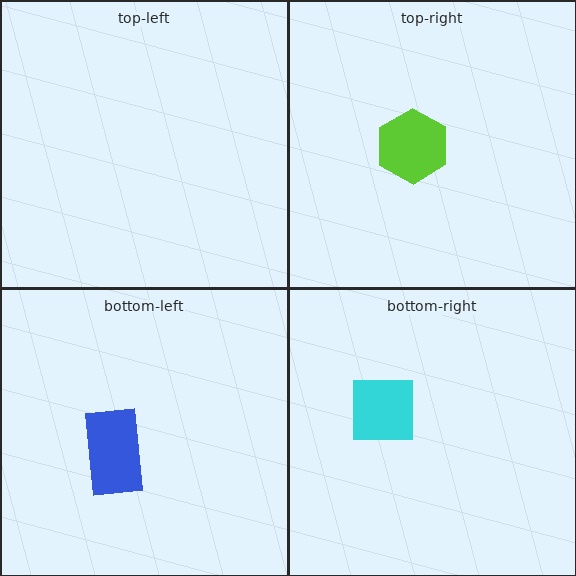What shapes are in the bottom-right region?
The cyan square.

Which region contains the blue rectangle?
The bottom-left region.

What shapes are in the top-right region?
The lime hexagon.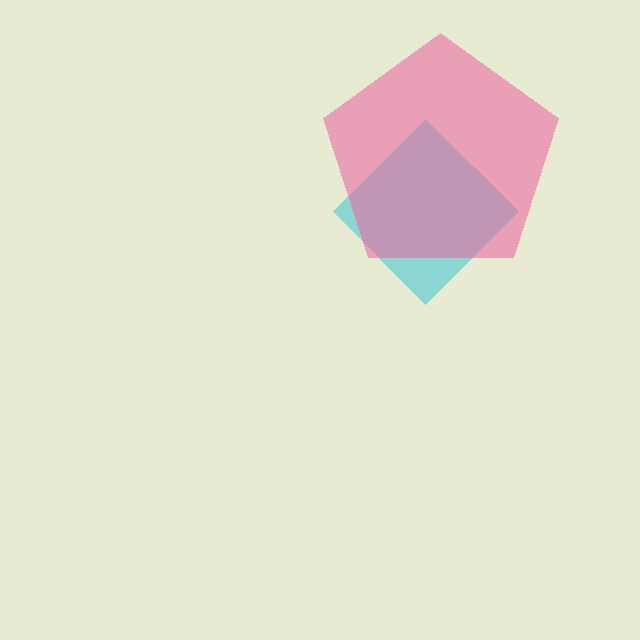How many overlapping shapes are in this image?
There are 2 overlapping shapes in the image.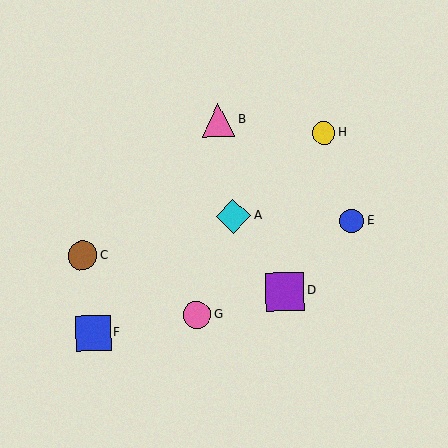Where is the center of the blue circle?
The center of the blue circle is at (352, 221).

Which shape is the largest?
The purple square (labeled D) is the largest.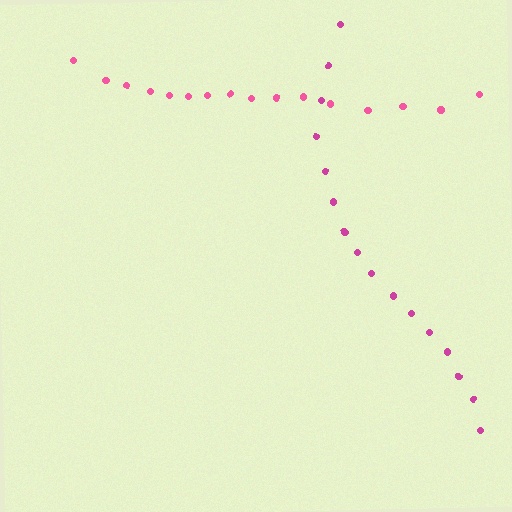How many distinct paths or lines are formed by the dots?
There are 2 distinct paths.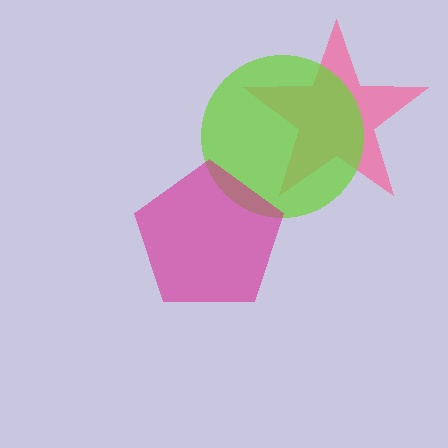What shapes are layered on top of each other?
The layered shapes are: a pink star, a lime circle, a magenta pentagon.